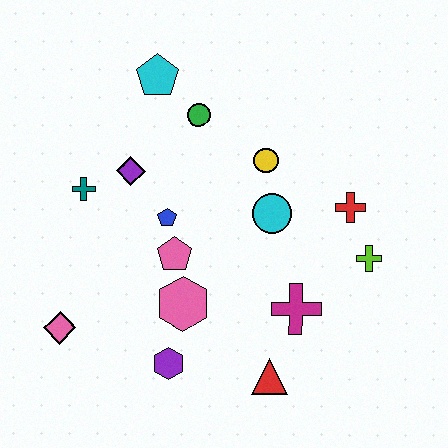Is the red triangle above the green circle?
No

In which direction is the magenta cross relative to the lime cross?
The magenta cross is to the left of the lime cross.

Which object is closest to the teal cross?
The purple diamond is closest to the teal cross.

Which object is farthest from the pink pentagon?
The lime cross is farthest from the pink pentagon.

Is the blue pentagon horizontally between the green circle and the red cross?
No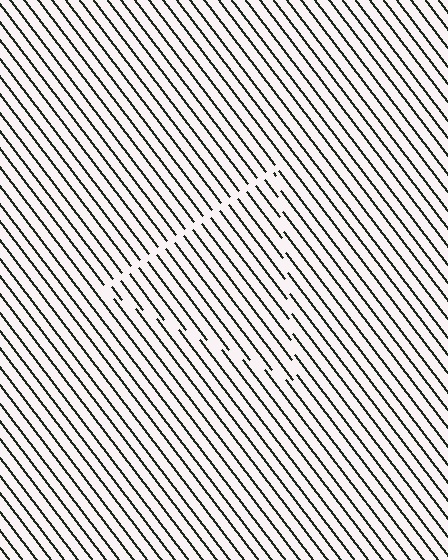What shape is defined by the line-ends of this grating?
An illusory triangle. The interior of the shape contains the same grating, shifted by half a period — the contour is defined by the phase discontinuity where line-ends from the inner and outer gratings abut.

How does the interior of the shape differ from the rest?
The interior of the shape contains the same grating, shifted by half a period — the contour is defined by the phase discontinuity where line-ends from the inner and outer gratings abut.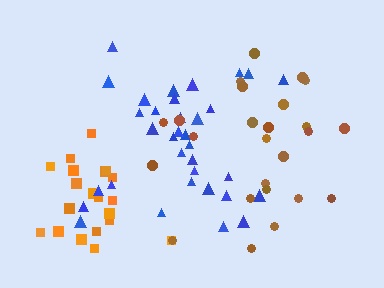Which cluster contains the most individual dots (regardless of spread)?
Blue (34).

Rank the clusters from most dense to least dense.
orange, blue, brown.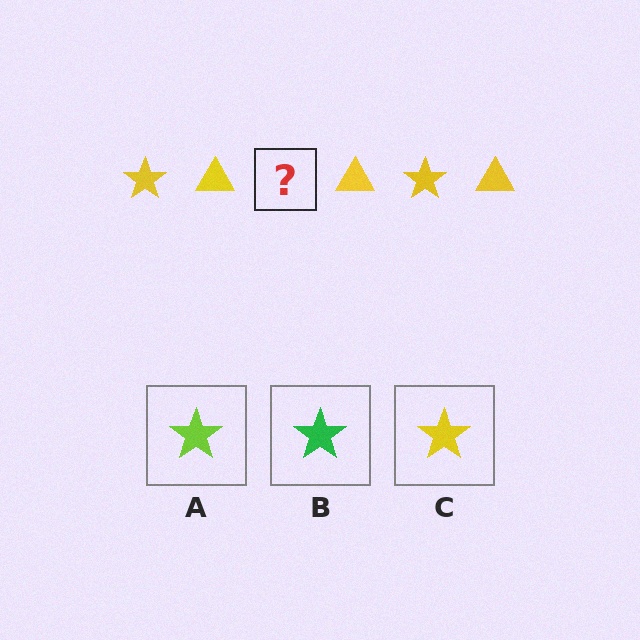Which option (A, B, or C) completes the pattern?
C.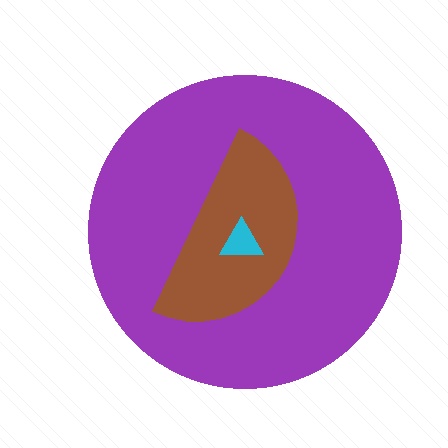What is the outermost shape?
The purple circle.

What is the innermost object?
The cyan triangle.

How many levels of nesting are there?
3.